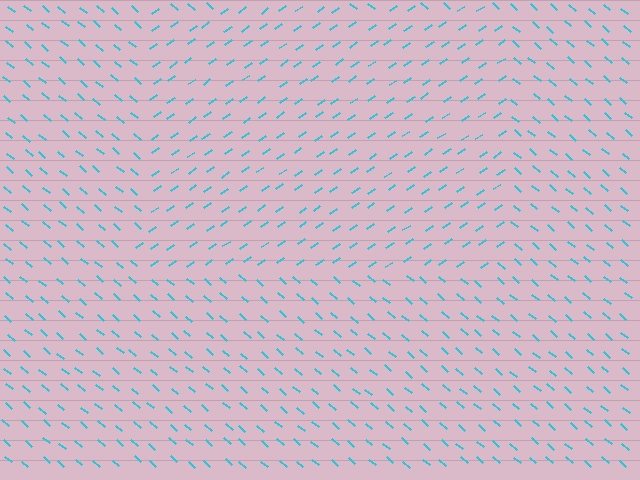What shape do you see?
I see a rectangle.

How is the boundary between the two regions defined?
The boundary is defined purely by a change in line orientation (approximately 76 degrees difference). All lines are the same color and thickness.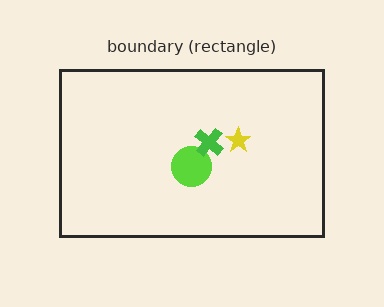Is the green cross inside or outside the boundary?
Inside.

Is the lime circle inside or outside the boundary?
Inside.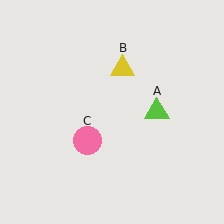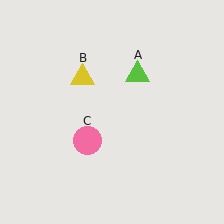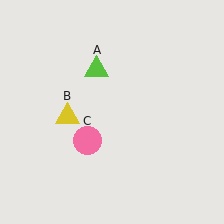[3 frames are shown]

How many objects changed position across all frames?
2 objects changed position: lime triangle (object A), yellow triangle (object B).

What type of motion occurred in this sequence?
The lime triangle (object A), yellow triangle (object B) rotated counterclockwise around the center of the scene.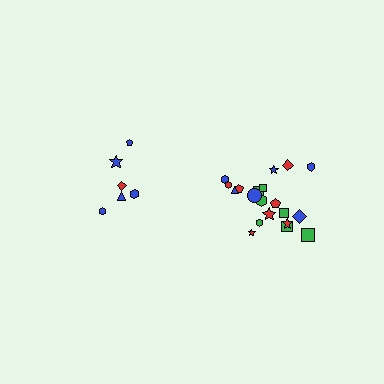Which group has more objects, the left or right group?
The right group.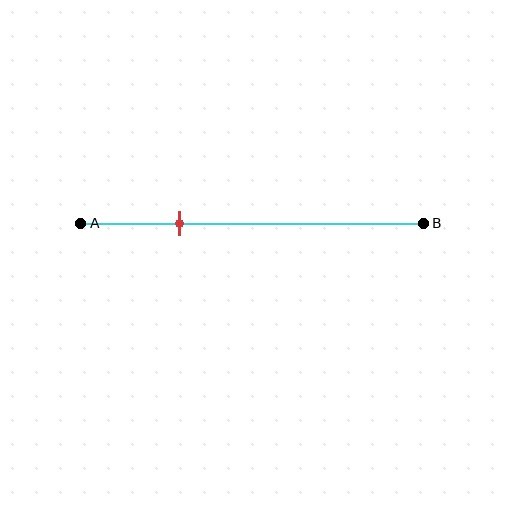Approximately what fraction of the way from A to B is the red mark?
The red mark is approximately 30% of the way from A to B.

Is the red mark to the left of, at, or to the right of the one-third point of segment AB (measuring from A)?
The red mark is to the left of the one-third point of segment AB.